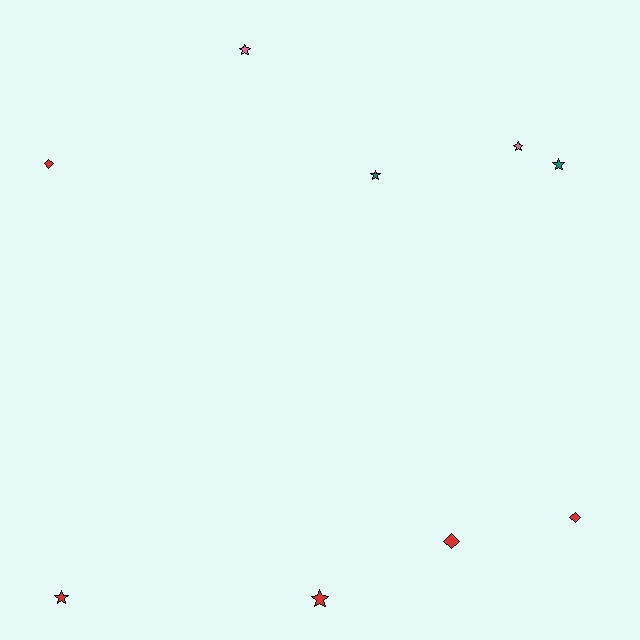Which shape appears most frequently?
Star, with 6 objects.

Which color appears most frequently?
Red, with 5 objects.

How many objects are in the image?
There are 9 objects.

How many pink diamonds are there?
There are no pink diamonds.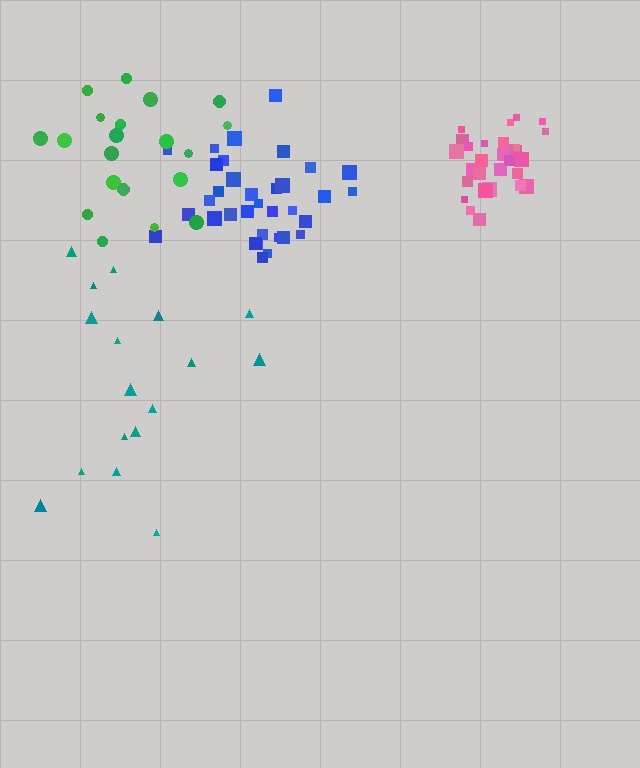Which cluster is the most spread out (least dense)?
Teal.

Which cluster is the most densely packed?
Pink.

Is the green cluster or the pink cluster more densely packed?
Pink.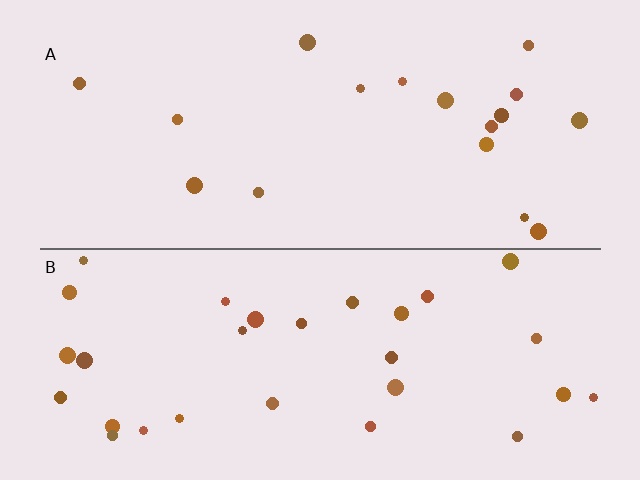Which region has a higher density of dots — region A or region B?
B (the bottom).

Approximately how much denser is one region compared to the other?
Approximately 1.7× — region B over region A.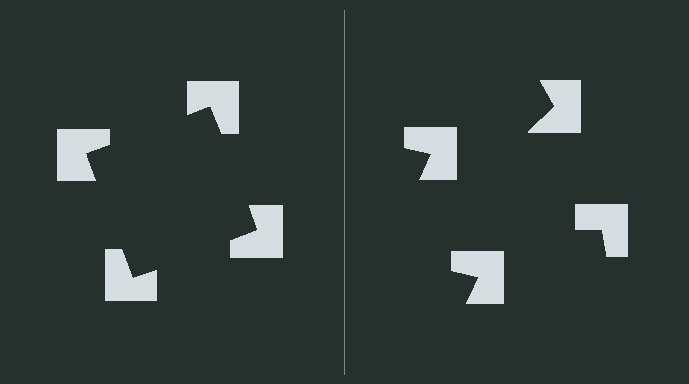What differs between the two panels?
The notched squares are positioned identically on both sides; only the wedge orientations differ. On the left they align to a square; on the right they are misaligned.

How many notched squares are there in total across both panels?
8 — 4 on each side.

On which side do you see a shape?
An illusory square appears on the left side. On the right side the wedge cuts are rotated, so no coherent shape forms.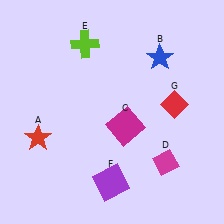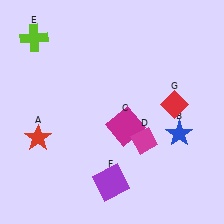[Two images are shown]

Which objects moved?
The objects that moved are: the blue star (B), the magenta diamond (D), the lime cross (E).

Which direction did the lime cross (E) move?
The lime cross (E) moved left.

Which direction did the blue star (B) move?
The blue star (B) moved down.